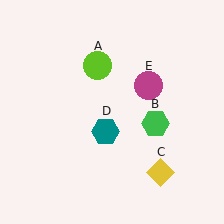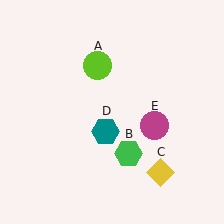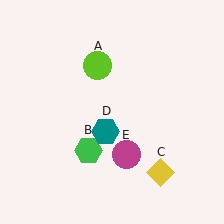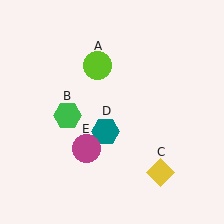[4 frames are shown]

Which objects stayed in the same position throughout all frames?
Lime circle (object A) and yellow diamond (object C) and teal hexagon (object D) remained stationary.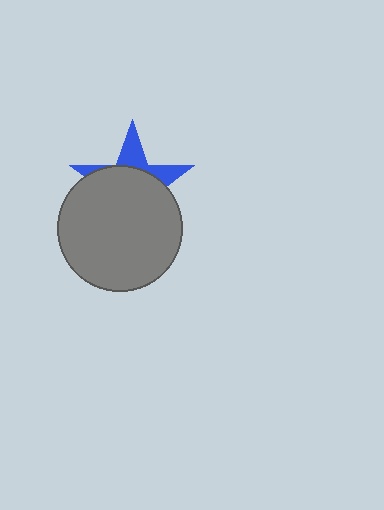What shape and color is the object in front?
The object in front is a gray circle.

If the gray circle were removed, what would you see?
You would see the complete blue star.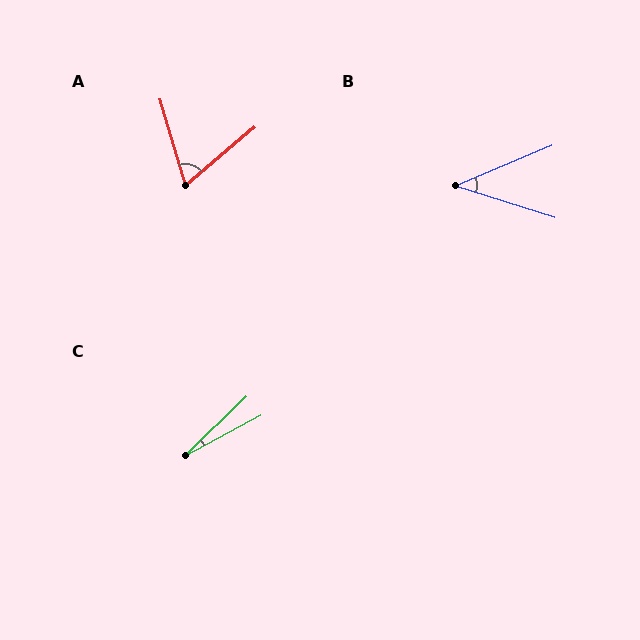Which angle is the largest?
A, at approximately 66 degrees.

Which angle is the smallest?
C, at approximately 16 degrees.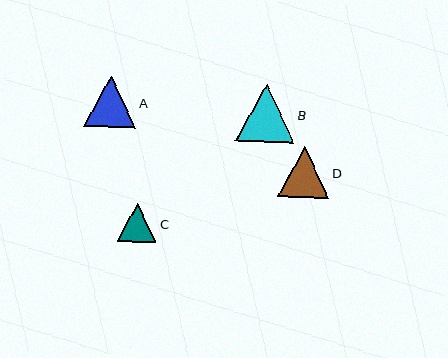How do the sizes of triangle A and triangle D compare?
Triangle A and triangle D are approximately the same size.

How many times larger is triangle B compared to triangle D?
Triangle B is approximately 1.2 times the size of triangle D.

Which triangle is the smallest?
Triangle C is the smallest with a size of approximately 39 pixels.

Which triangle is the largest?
Triangle B is the largest with a size of approximately 59 pixels.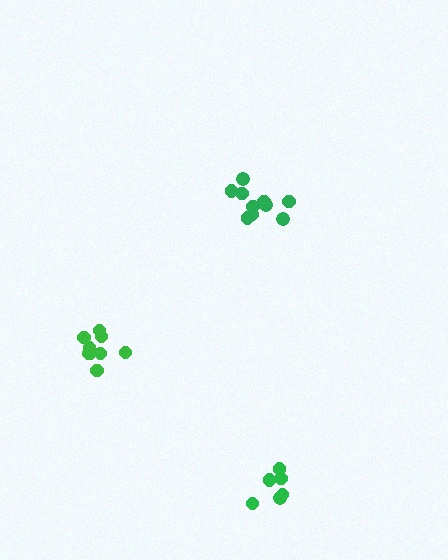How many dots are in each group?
Group 1: 10 dots, Group 2: 6 dots, Group 3: 10 dots (26 total).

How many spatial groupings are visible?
There are 3 spatial groupings.